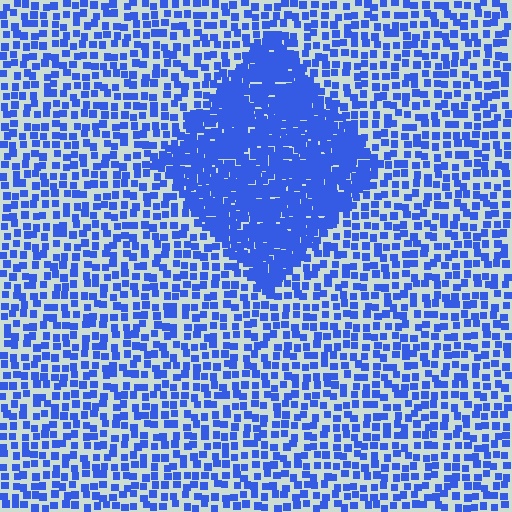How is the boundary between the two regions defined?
The boundary is defined by a change in element density (approximately 2.5x ratio). All elements are the same color, size, and shape.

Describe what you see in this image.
The image contains small blue elements arranged at two different densities. A diamond-shaped region is visible where the elements are more densely packed than the surrounding area.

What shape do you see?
I see a diamond.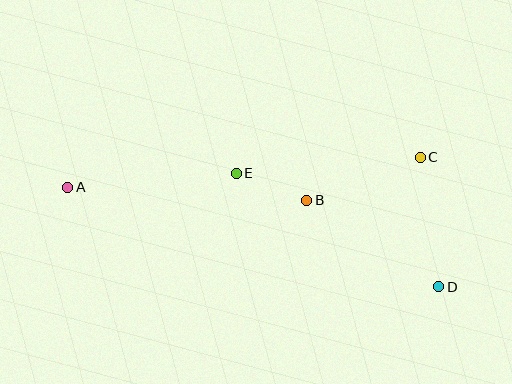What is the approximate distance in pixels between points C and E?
The distance between C and E is approximately 185 pixels.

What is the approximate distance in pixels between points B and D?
The distance between B and D is approximately 158 pixels.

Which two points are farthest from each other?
Points A and D are farthest from each other.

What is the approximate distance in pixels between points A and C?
The distance between A and C is approximately 354 pixels.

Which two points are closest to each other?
Points B and E are closest to each other.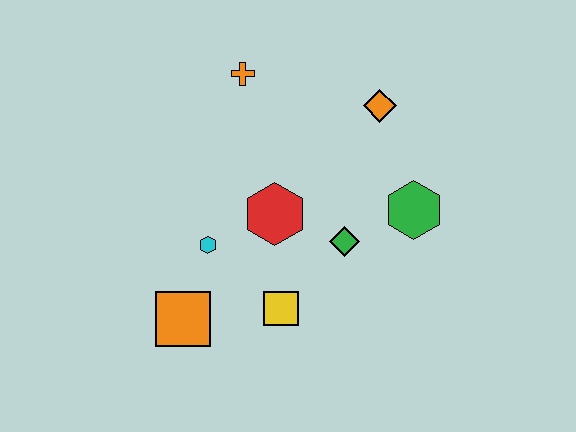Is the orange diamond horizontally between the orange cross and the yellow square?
No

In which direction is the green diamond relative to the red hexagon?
The green diamond is to the right of the red hexagon.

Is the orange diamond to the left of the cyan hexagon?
No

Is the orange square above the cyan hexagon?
No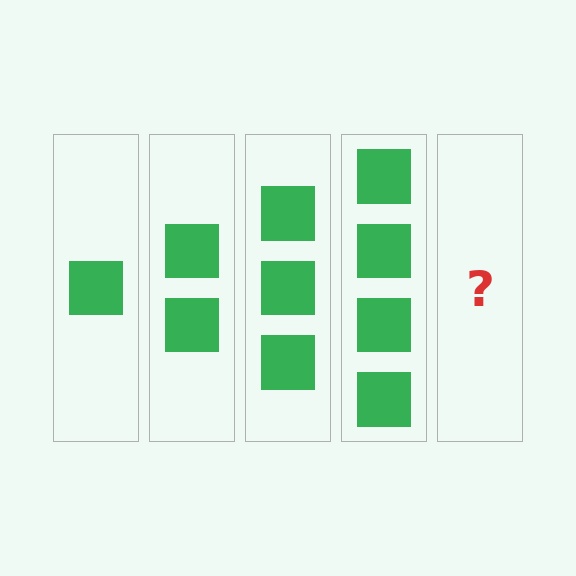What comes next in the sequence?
The next element should be 5 squares.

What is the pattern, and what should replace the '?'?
The pattern is that each step adds one more square. The '?' should be 5 squares.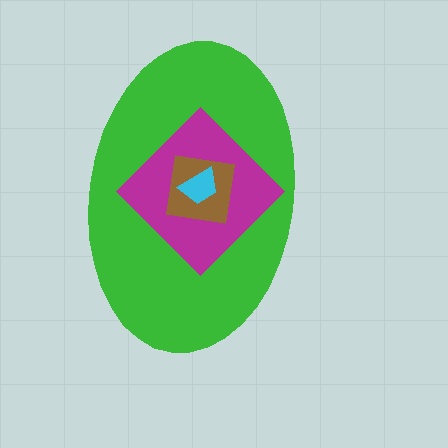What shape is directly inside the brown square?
The cyan trapezoid.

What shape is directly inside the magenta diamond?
The brown square.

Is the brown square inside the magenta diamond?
Yes.